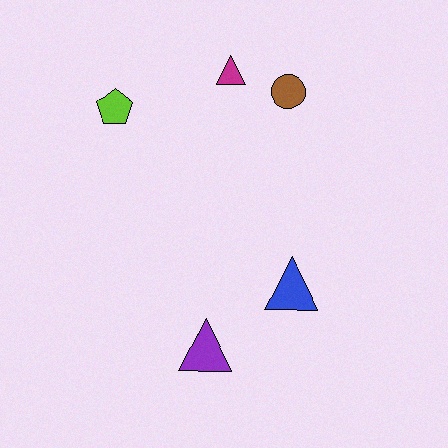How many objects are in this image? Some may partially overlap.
There are 5 objects.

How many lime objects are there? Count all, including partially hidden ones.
There is 1 lime object.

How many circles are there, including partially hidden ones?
There is 1 circle.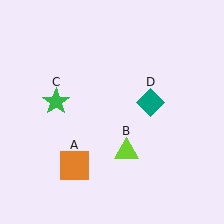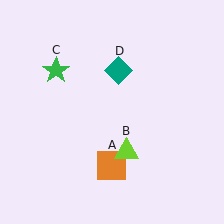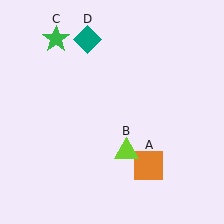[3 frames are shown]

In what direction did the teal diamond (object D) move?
The teal diamond (object D) moved up and to the left.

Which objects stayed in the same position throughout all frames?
Lime triangle (object B) remained stationary.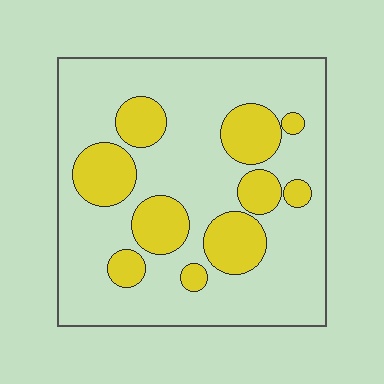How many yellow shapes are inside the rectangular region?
10.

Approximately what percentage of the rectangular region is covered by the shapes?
Approximately 25%.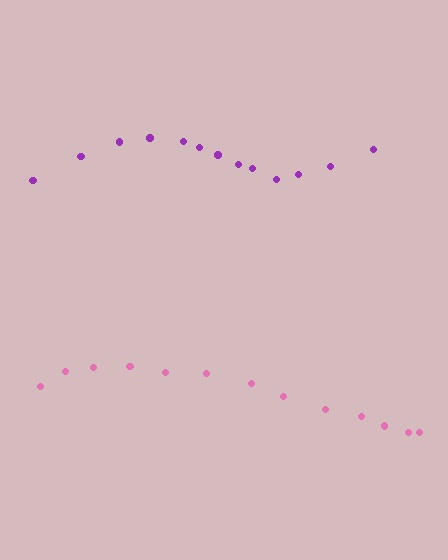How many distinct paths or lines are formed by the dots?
There are 2 distinct paths.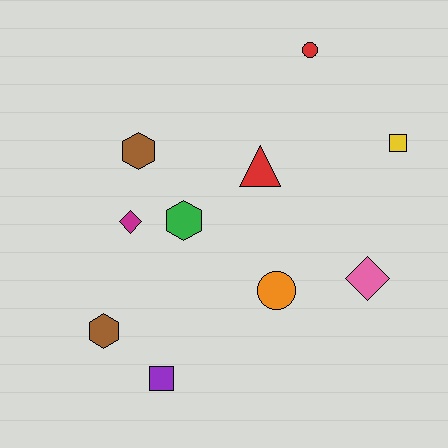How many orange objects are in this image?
There is 1 orange object.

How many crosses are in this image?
There are no crosses.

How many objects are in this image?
There are 10 objects.